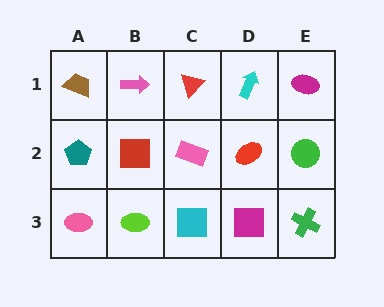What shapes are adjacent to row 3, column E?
A green circle (row 2, column E), a magenta square (row 3, column D).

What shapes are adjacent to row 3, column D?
A red ellipse (row 2, column D), a cyan square (row 3, column C), a green cross (row 3, column E).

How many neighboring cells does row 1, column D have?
3.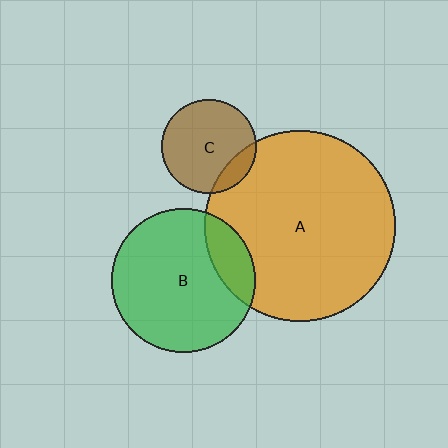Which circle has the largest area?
Circle A (orange).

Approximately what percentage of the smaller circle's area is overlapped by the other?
Approximately 15%.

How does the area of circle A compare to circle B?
Approximately 1.8 times.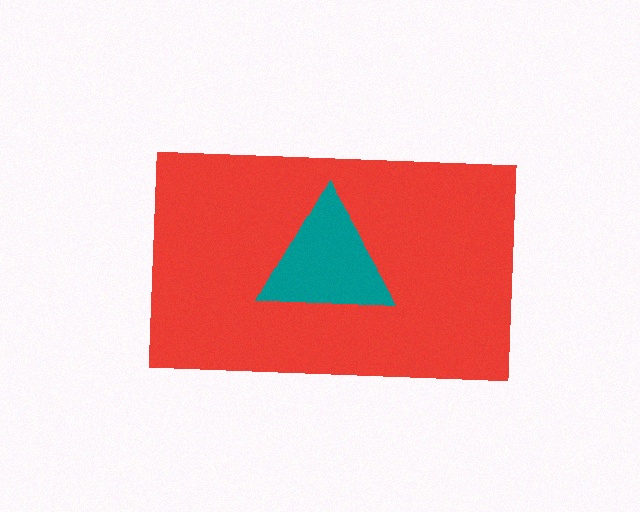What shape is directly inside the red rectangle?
The teal triangle.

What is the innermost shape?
The teal triangle.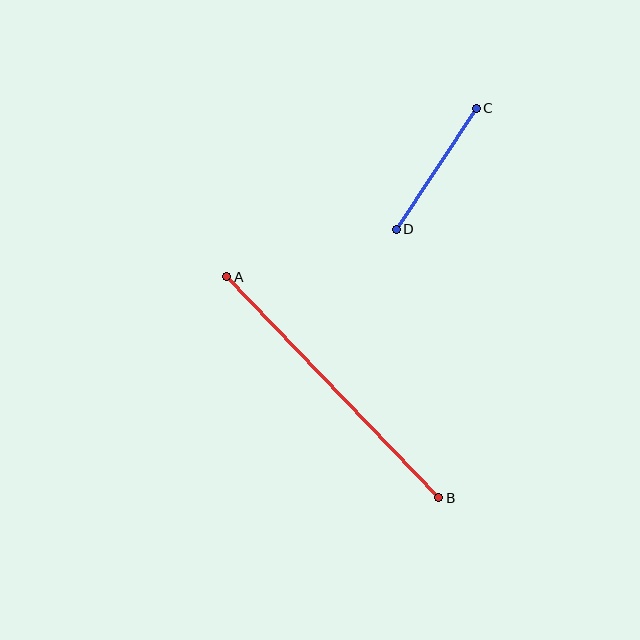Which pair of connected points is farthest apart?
Points A and B are farthest apart.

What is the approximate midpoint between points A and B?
The midpoint is at approximately (333, 387) pixels.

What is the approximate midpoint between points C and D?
The midpoint is at approximately (436, 169) pixels.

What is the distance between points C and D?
The distance is approximately 145 pixels.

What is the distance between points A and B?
The distance is approximately 306 pixels.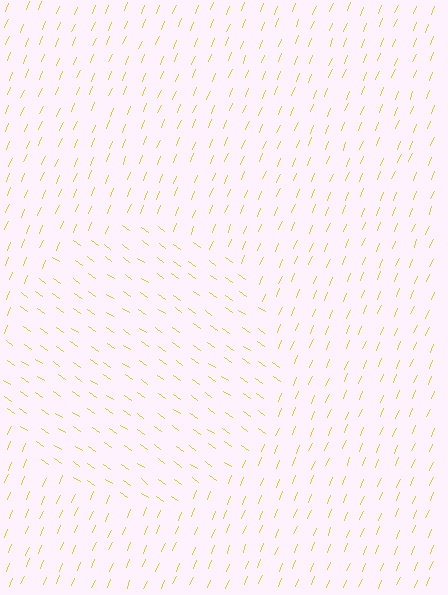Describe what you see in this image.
The image is filled with small yellow line segments. A circle region in the image has lines oriented differently from the surrounding lines, creating a visible texture boundary.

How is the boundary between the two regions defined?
The boundary is defined purely by a change in line orientation (approximately 77 degrees difference). All lines are the same color and thickness.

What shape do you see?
I see a circle.